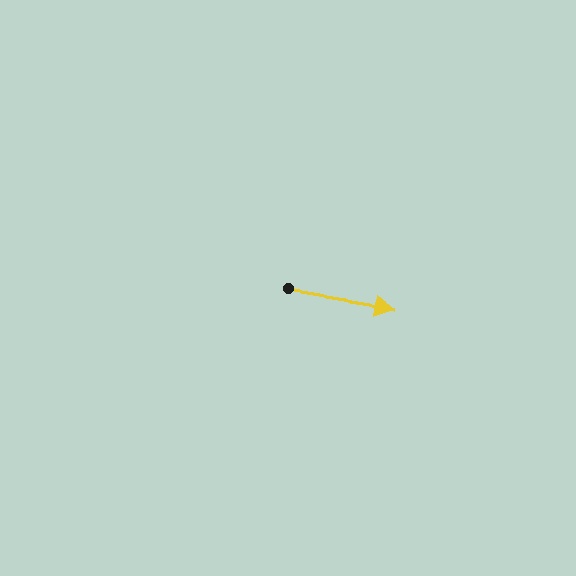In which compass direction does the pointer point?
East.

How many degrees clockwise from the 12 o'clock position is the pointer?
Approximately 99 degrees.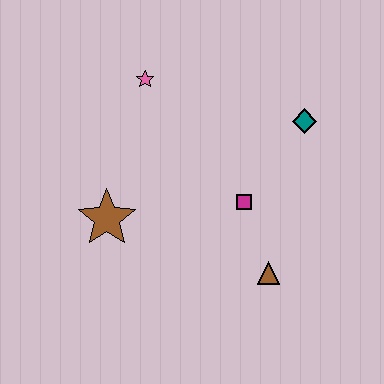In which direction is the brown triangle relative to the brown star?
The brown triangle is to the right of the brown star.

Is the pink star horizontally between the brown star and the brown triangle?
Yes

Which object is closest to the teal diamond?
The magenta square is closest to the teal diamond.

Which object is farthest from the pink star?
The brown triangle is farthest from the pink star.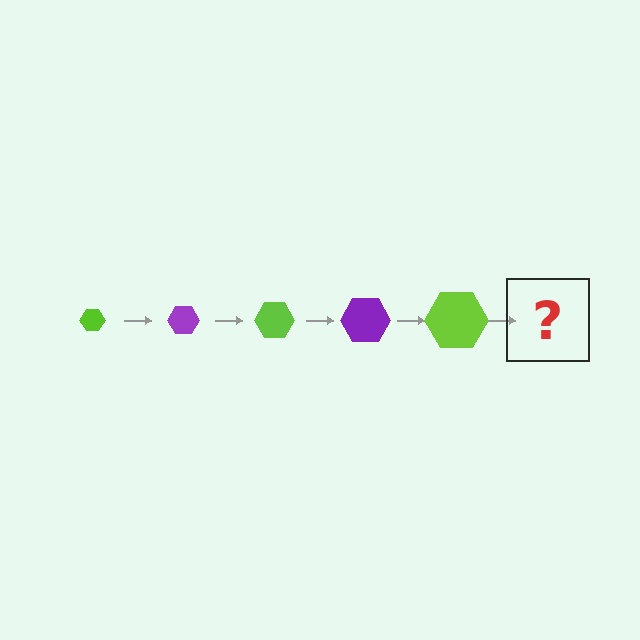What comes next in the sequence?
The next element should be a purple hexagon, larger than the previous one.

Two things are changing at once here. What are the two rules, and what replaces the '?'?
The two rules are that the hexagon grows larger each step and the color cycles through lime and purple. The '?' should be a purple hexagon, larger than the previous one.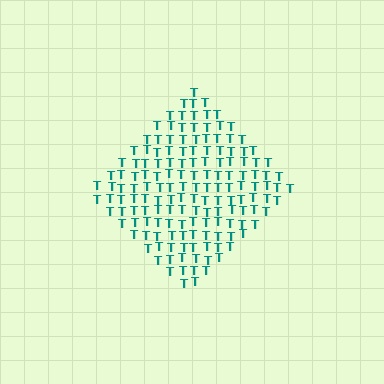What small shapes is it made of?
It is made of small letter T's.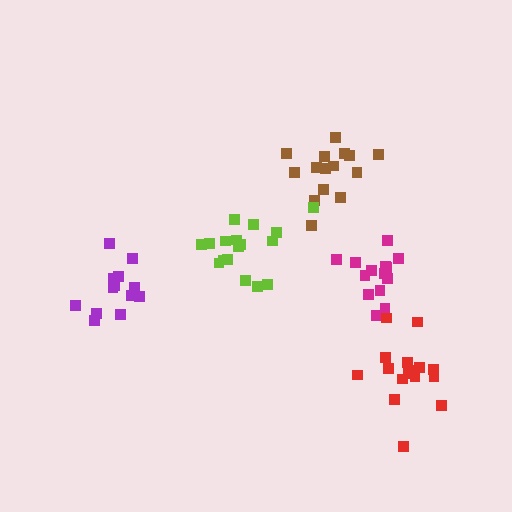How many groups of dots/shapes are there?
There are 5 groups.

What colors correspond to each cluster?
The clusters are colored: magenta, brown, lime, purple, red.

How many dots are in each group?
Group 1: 14 dots, Group 2: 15 dots, Group 3: 17 dots, Group 4: 13 dots, Group 5: 17 dots (76 total).